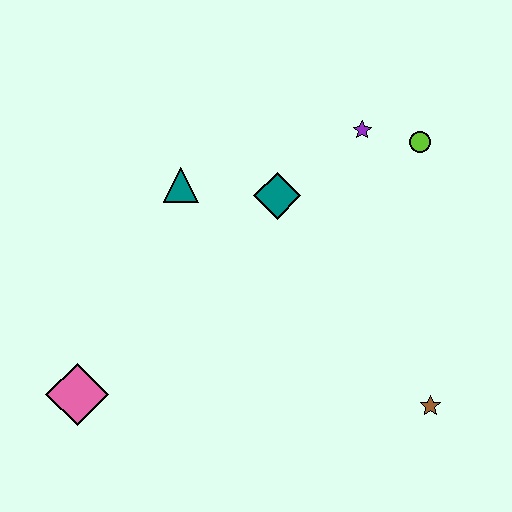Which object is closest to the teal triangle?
The teal diamond is closest to the teal triangle.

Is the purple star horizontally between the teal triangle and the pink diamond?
No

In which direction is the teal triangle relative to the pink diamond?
The teal triangle is above the pink diamond.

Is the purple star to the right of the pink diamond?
Yes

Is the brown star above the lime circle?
No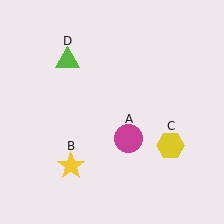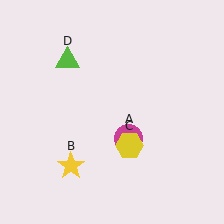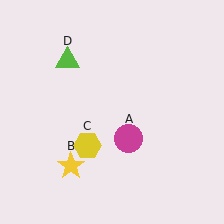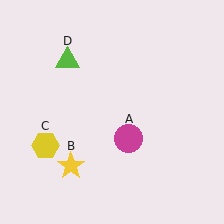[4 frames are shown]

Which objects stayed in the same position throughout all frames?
Magenta circle (object A) and yellow star (object B) and lime triangle (object D) remained stationary.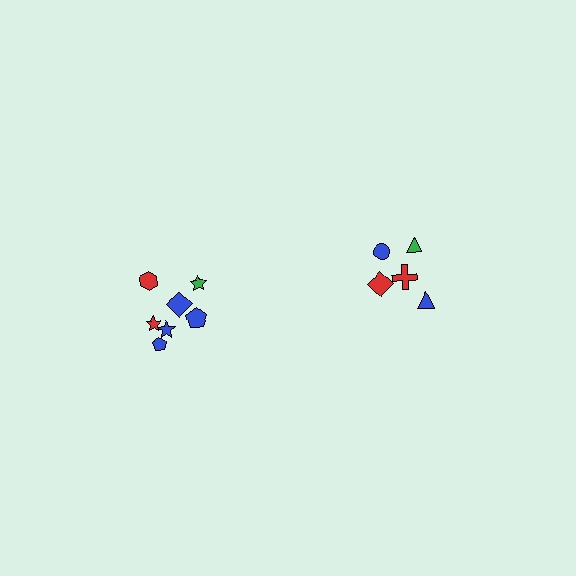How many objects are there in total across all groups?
There are 12 objects.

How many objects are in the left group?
There are 7 objects.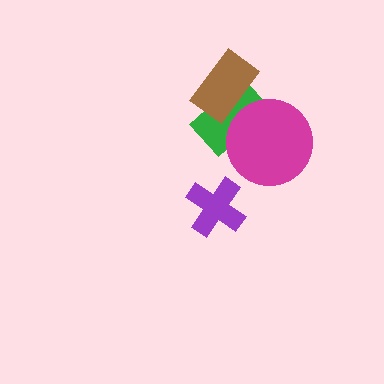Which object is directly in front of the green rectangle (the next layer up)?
The magenta circle is directly in front of the green rectangle.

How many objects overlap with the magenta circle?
1 object overlaps with the magenta circle.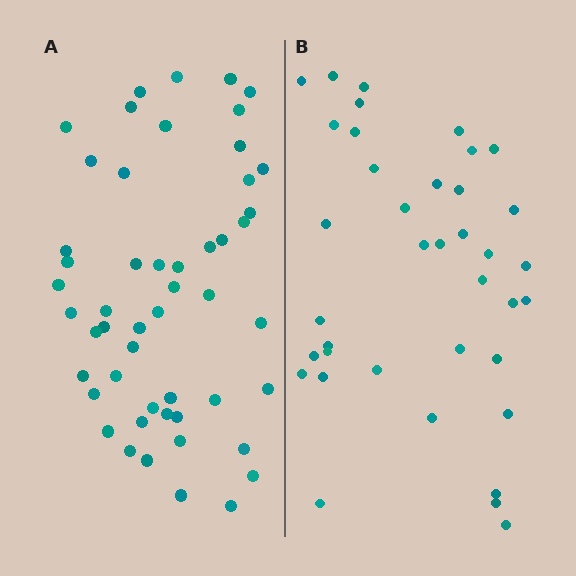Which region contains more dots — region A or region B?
Region A (the left region) has more dots.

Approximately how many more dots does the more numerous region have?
Region A has approximately 15 more dots than region B.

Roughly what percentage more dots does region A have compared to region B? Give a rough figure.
About 35% more.